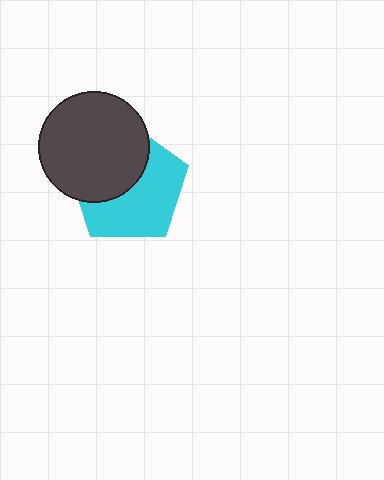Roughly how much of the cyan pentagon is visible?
About half of it is visible (roughly 56%).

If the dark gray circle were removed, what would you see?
You would see the complete cyan pentagon.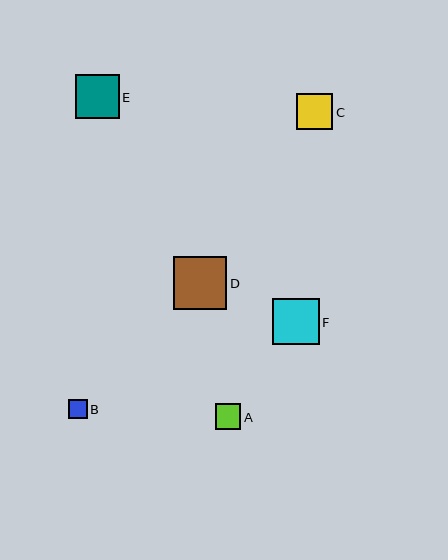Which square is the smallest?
Square B is the smallest with a size of approximately 19 pixels.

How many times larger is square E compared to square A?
Square E is approximately 1.7 times the size of square A.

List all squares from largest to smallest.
From largest to smallest: D, F, E, C, A, B.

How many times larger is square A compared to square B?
Square A is approximately 1.4 times the size of square B.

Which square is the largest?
Square D is the largest with a size of approximately 53 pixels.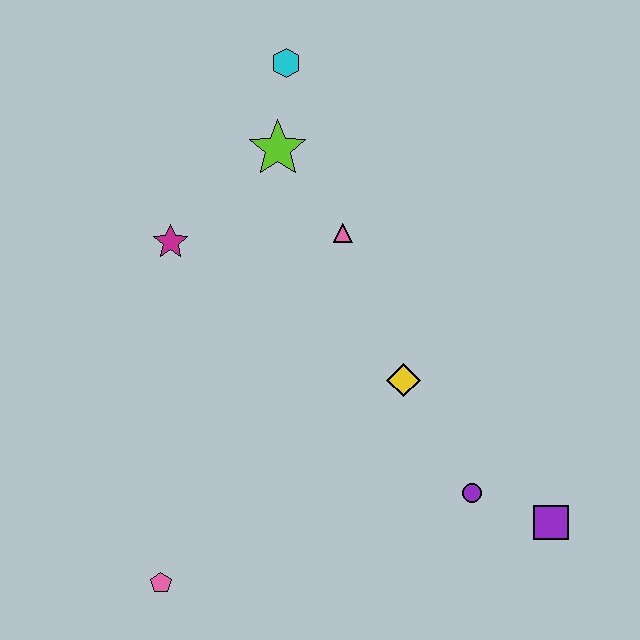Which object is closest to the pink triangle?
The lime star is closest to the pink triangle.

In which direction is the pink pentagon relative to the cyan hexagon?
The pink pentagon is below the cyan hexagon.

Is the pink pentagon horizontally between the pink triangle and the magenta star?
No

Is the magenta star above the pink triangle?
No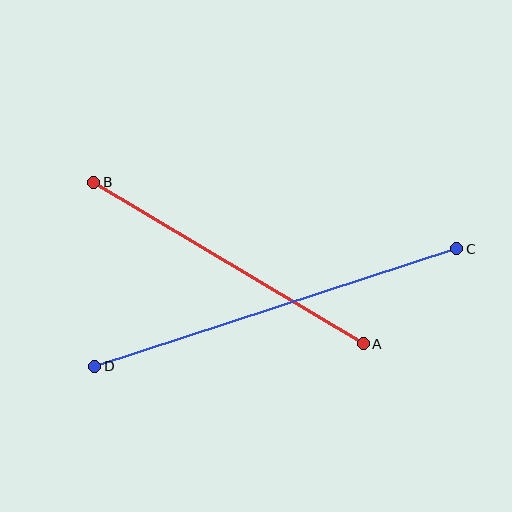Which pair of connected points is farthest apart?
Points C and D are farthest apart.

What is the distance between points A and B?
The distance is approximately 314 pixels.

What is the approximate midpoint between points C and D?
The midpoint is at approximately (276, 307) pixels.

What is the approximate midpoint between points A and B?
The midpoint is at approximately (228, 263) pixels.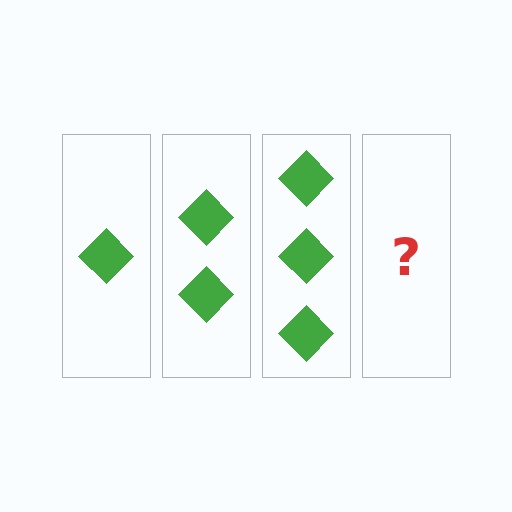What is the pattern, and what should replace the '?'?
The pattern is that each step adds one more diamond. The '?' should be 4 diamonds.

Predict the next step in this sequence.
The next step is 4 diamonds.